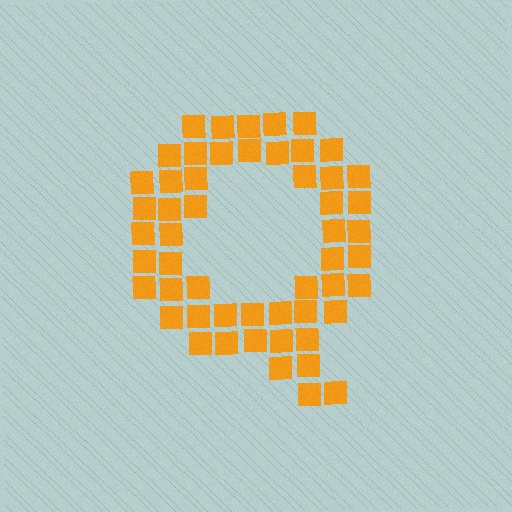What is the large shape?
The large shape is the letter Q.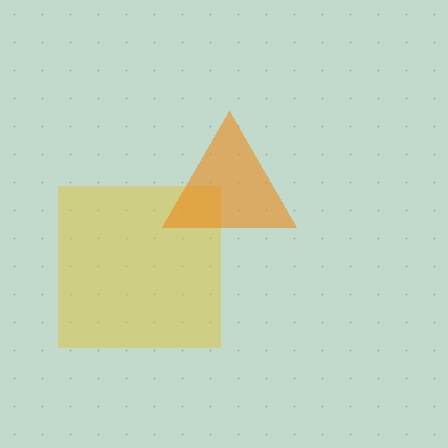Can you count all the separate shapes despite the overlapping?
Yes, there are 2 separate shapes.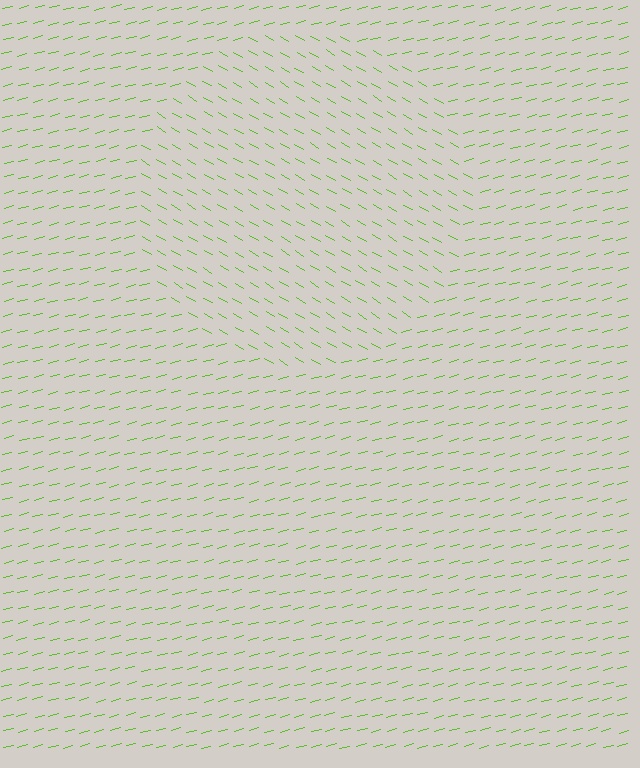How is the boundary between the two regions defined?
The boundary is defined purely by a change in line orientation (approximately 45 degrees difference). All lines are the same color and thickness.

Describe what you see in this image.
The image is filled with small lime line segments. A circle region in the image has lines oriented differently from the surrounding lines, creating a visible texture boundary.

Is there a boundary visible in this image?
Yes, there is a texture boundary formed by a change in line orientation.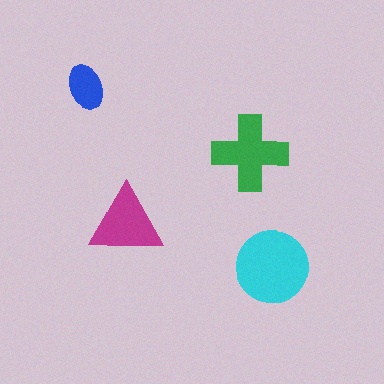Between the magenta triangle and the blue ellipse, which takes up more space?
The magenta triangle.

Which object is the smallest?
The blue ellipse.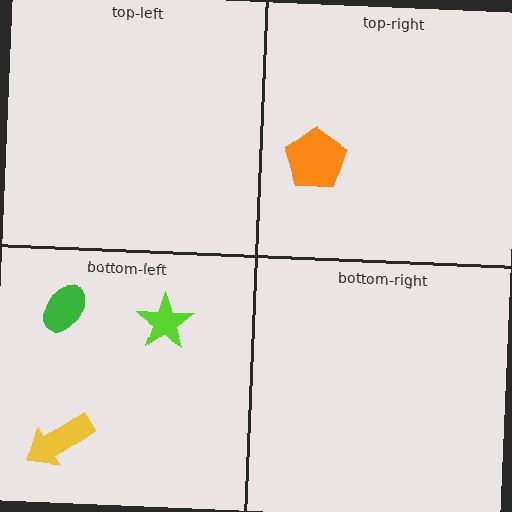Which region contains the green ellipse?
The bottom-left region.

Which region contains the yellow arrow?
The bottom-left region.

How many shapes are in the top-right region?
1.